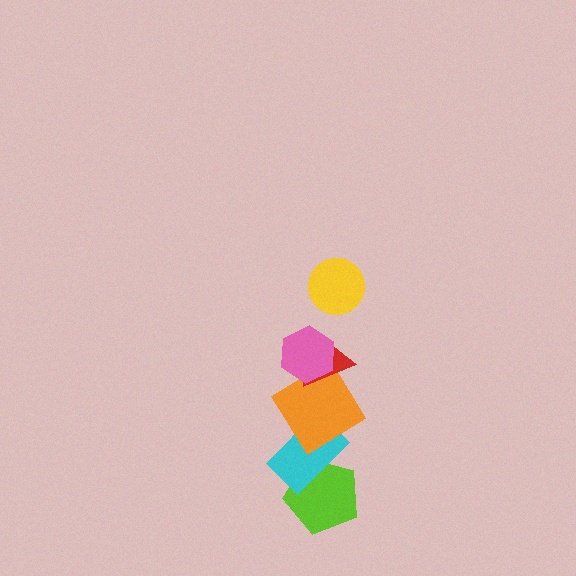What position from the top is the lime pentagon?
The lime pentagon is 6th from the top.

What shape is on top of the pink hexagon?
The yellow circle is on top of the pink hexagon.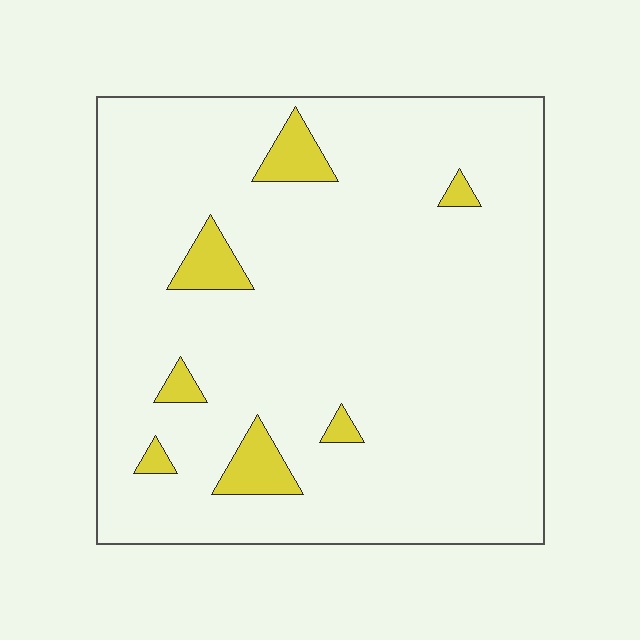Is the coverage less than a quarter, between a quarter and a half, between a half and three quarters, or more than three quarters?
Less than a quarter.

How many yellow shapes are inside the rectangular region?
7.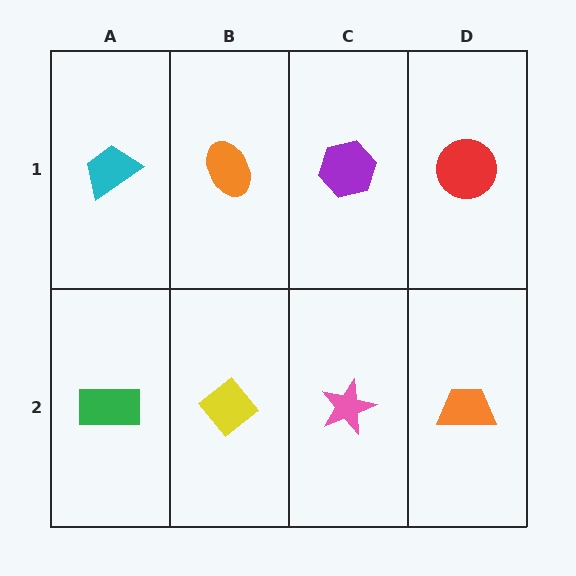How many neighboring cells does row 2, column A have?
2.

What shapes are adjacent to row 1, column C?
A pink star (row 2, column C), an orange ellipse (row 1, column B), a red circle (row 1, column D).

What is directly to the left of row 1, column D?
A purple hexagon.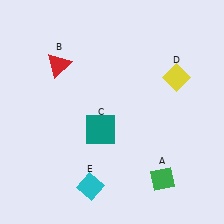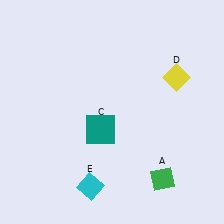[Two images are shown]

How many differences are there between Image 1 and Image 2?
There is 1 difference between the two images.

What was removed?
The red triangle (B) was removed in Image 2.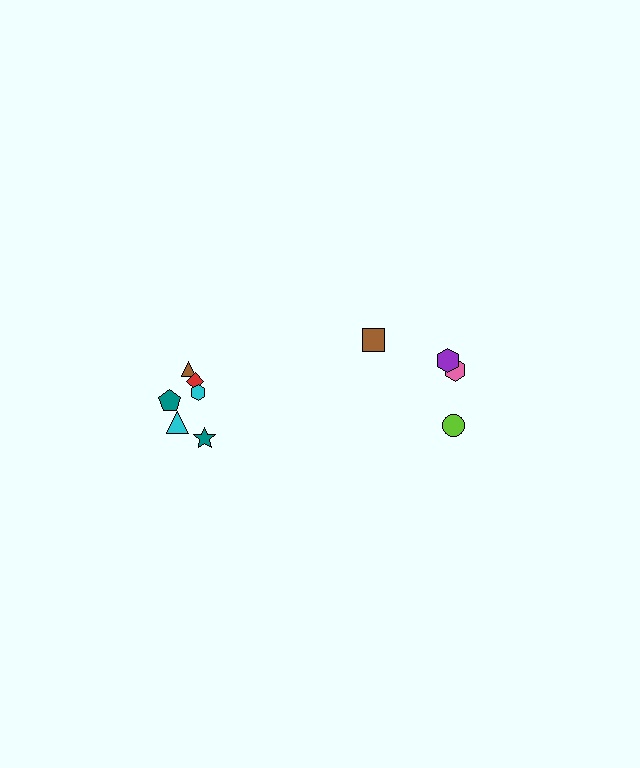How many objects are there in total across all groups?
There are 10 objects.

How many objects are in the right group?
There are 4 objects.